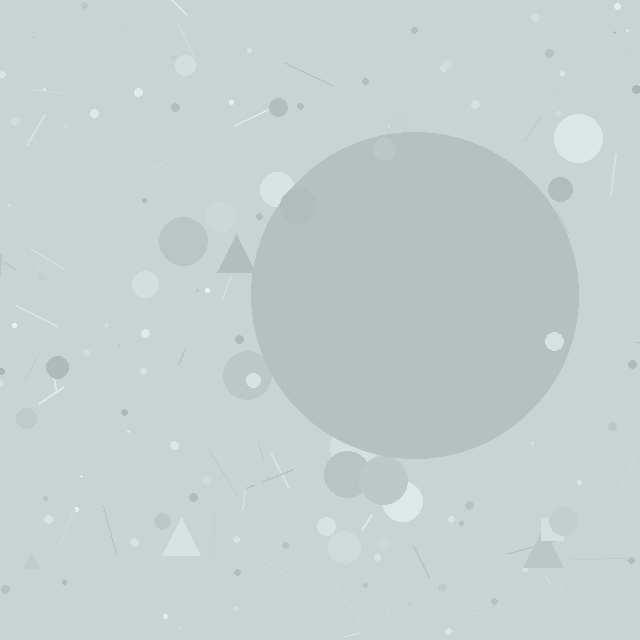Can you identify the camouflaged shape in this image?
The camouflaged shape is a circle.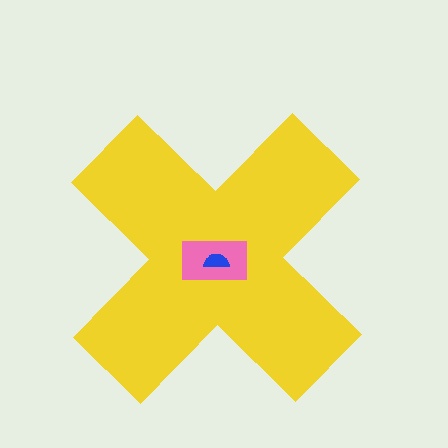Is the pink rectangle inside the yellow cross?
Yes.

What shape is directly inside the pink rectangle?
The blue semicircle.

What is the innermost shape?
The blue semicircle.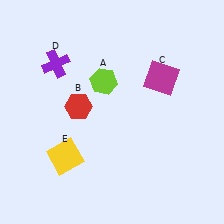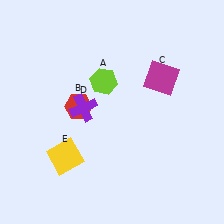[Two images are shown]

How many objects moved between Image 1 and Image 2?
1 object moved between the two images.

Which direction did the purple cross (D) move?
The purple cross (D) moved down.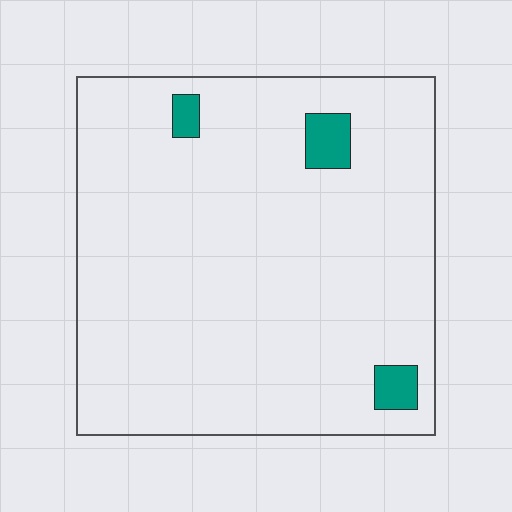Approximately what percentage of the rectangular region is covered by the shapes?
Approximately 5%.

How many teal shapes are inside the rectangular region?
3.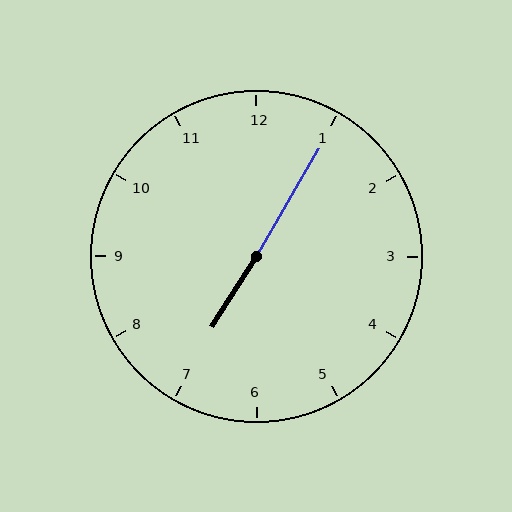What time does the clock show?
7:05.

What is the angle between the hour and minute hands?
Approximately 178 degrees.